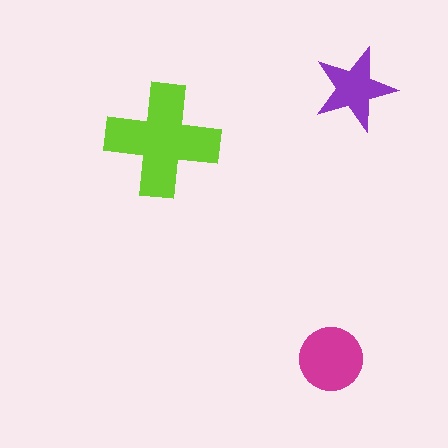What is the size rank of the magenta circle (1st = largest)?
2nd.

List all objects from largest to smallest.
The lime cross, the magenta circle, the purple star.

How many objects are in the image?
There are 3 objects in the image.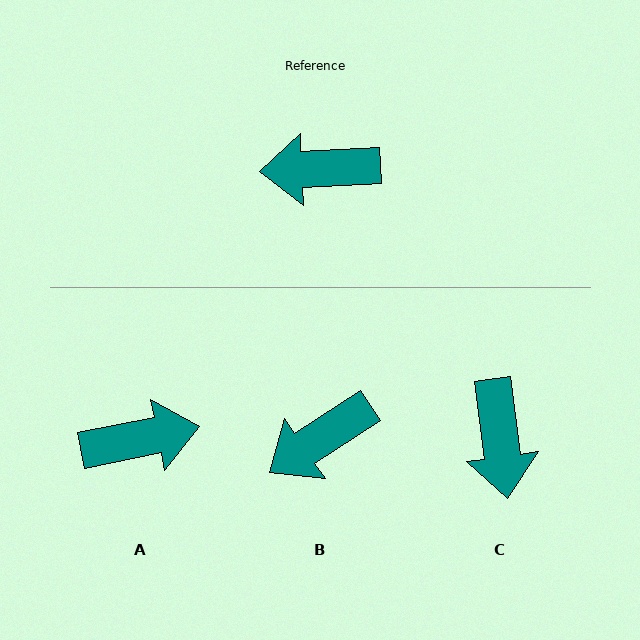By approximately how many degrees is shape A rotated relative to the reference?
Approximately 172 degrees clockwise.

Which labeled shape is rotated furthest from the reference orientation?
A, about 172 degrees away.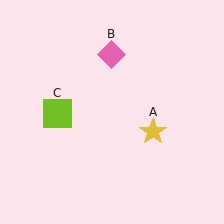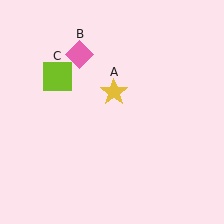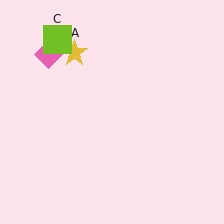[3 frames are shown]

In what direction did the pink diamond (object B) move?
The pink diamond (object B) moved left.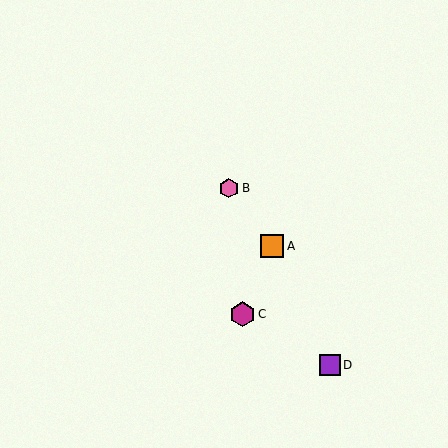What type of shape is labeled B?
Shape B is a pink hexagon.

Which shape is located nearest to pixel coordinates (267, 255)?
The orange square (labeled A) at (272, 246) is nearest to that location.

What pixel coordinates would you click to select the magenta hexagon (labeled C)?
Click at (242, 314) to select the magenta hexagon C.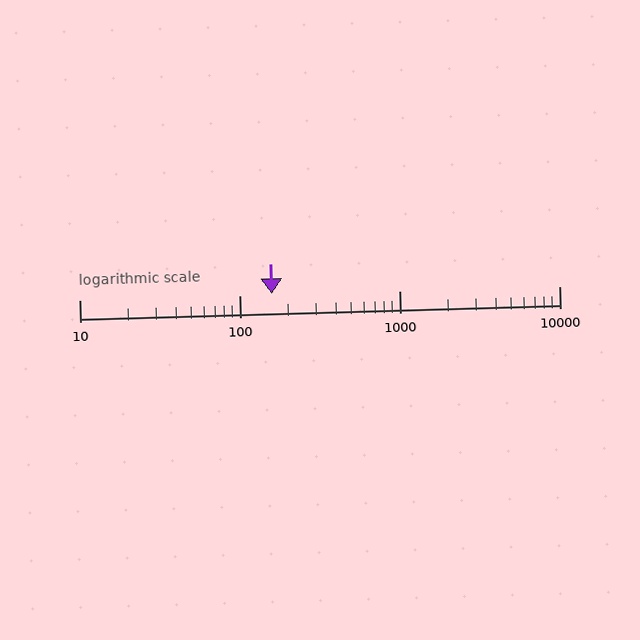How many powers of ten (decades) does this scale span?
The scale spans 3 decades, from 10 to 10000.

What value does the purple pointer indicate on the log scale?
The pointer indicates approximately 160.